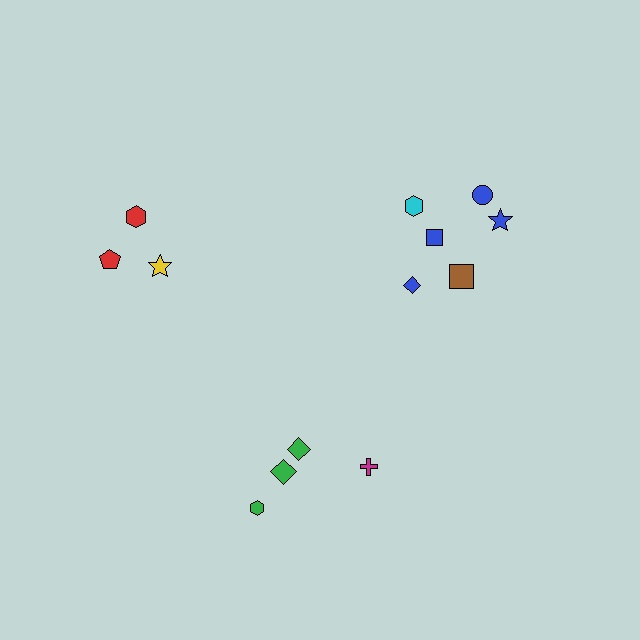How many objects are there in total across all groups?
There are 13 objects.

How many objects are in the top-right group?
There are 6 objects.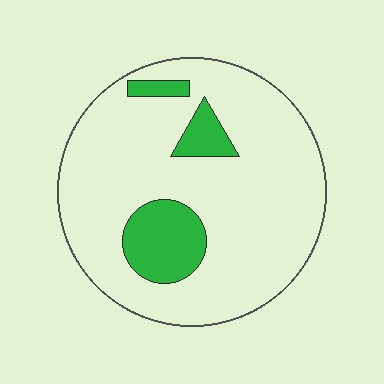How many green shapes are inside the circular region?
3.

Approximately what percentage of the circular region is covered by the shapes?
Approximately 15%.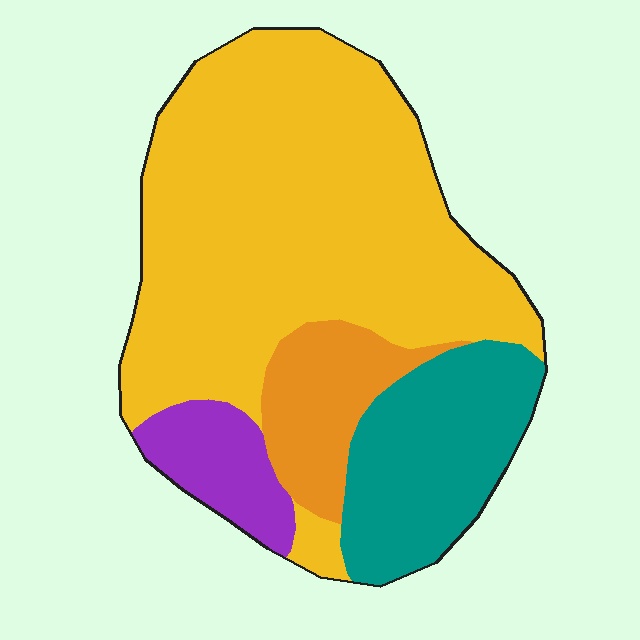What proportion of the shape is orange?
Orange covers 11% of the shape.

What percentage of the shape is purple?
Purple covers 8% of the shape.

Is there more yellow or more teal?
Yellow.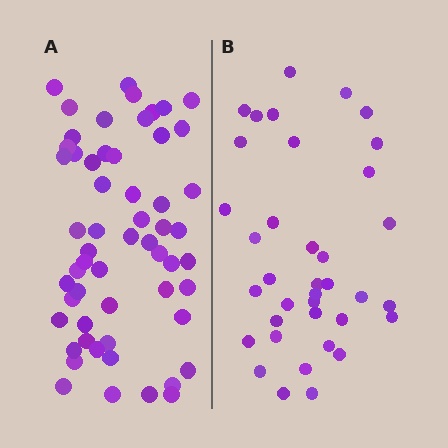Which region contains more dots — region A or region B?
Region A (the left region) has more dots.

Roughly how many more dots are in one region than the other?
Region A has approximately 20 more dots than region B.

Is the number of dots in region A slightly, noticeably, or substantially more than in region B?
Region A has substantially more. The ratio is roughly 1.5 to 1.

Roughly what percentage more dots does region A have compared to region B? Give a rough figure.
About 55% more.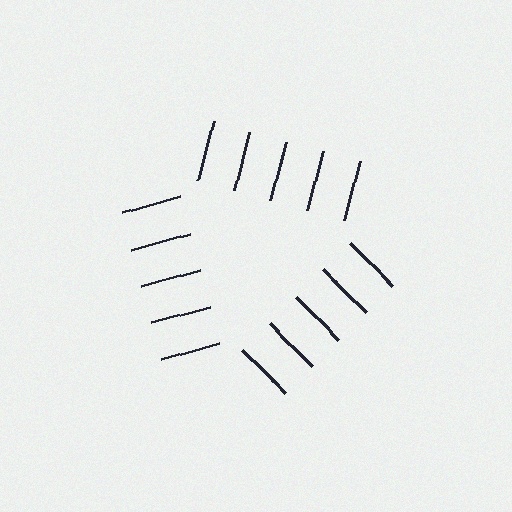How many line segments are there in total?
15 — 5 along each of the 3 edges.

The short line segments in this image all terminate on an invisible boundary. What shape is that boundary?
An illusory triangle — the line segments terminate on its edges but no continuous stroke is drawn.